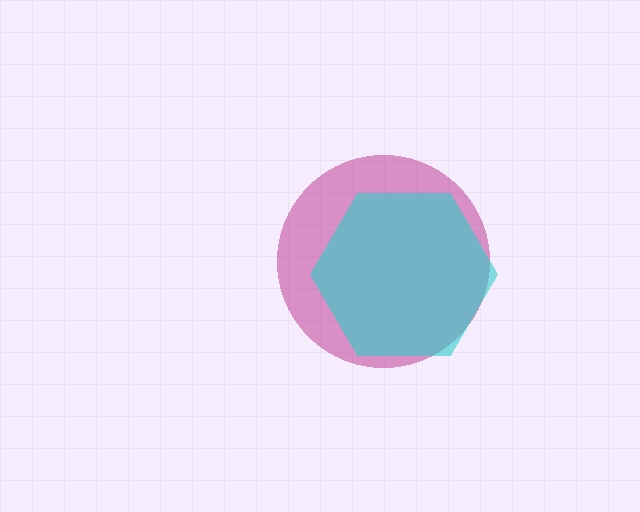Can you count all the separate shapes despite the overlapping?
Yes, there are 2 separate shapes.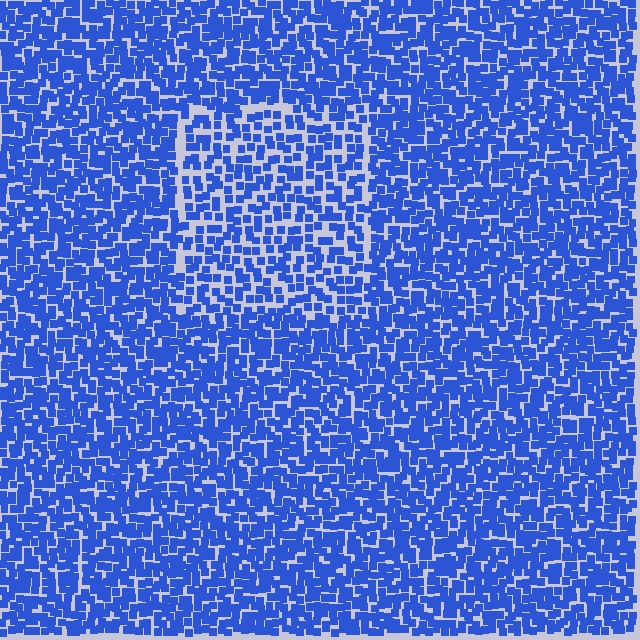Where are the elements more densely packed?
The elements are more densely packed outside the rectangle boundary.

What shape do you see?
I see a rectangle.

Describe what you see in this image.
The image contains small blue elements arranged at two different densities. A rectangle-shaped region is visible where the elements are less densely packed than the surrounding area.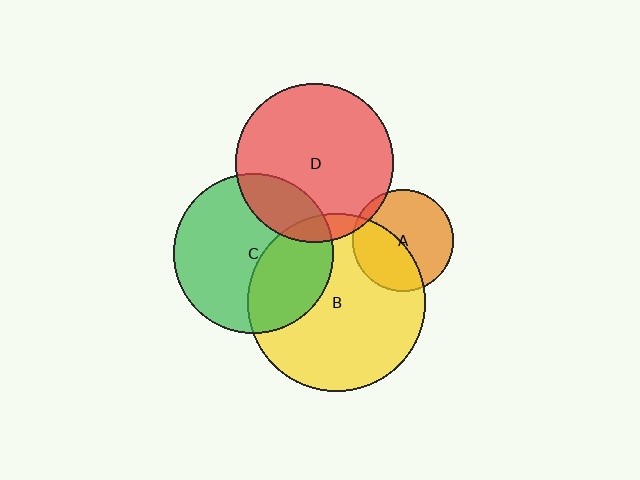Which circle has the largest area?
Circle B (yellow).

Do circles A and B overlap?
Yes.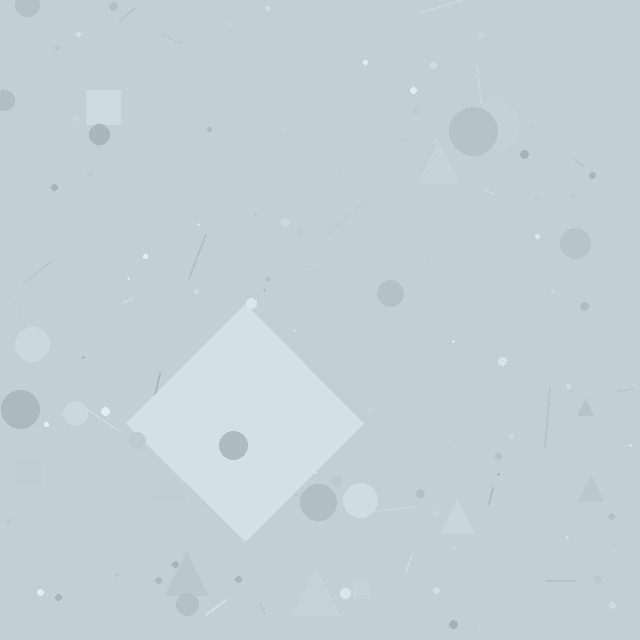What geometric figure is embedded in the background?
A diamond is embedded in the background.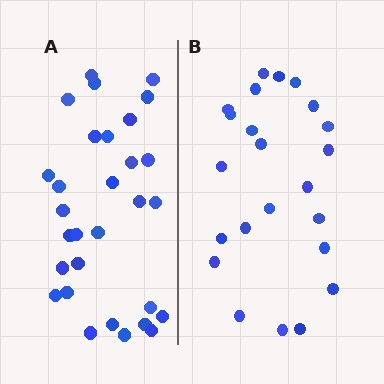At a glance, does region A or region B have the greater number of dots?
Region A (the left region) has more dots.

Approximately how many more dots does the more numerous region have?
Region A has roughly 8 or so more dots than region B.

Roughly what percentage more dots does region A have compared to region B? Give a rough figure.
About 30% more.